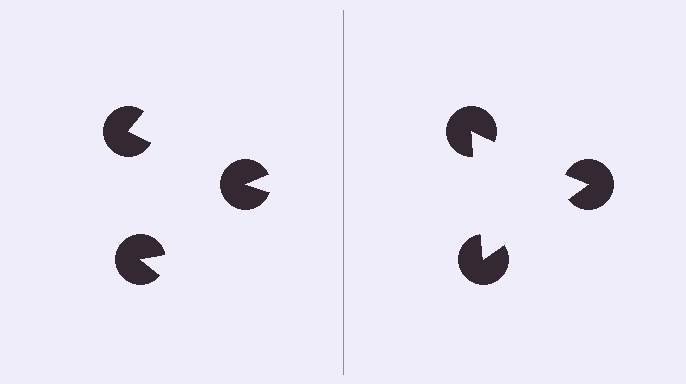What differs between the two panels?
The pac-man discs are positioned identically on both sides; only the wedge orientations differ. On the right they align to a triangle; on the left they are misaligned.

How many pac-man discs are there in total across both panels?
6 — 3 on each side.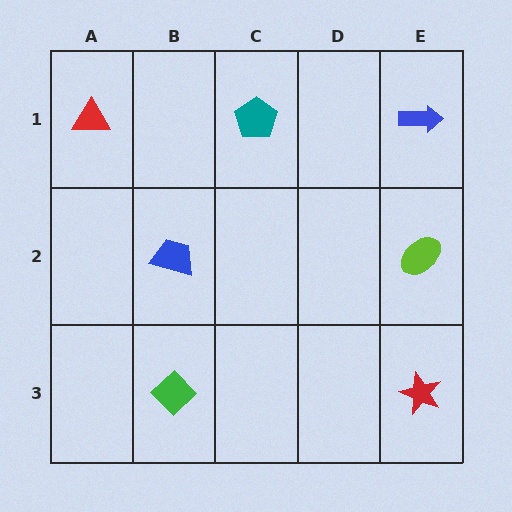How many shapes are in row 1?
3 shapes.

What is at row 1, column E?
A blue arrow.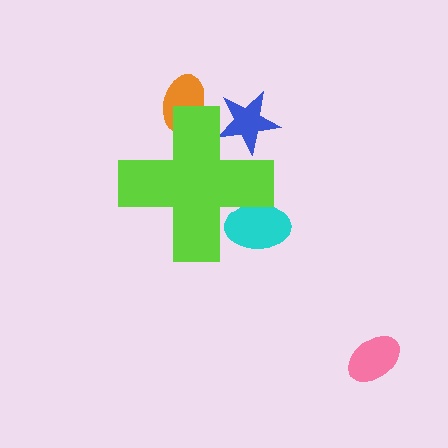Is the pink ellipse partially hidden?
No, the pink ellipse is fully visible.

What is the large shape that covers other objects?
A lime cross.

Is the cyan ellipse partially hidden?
Yes, the cyan ellipse is partially hidden behind the lime cross.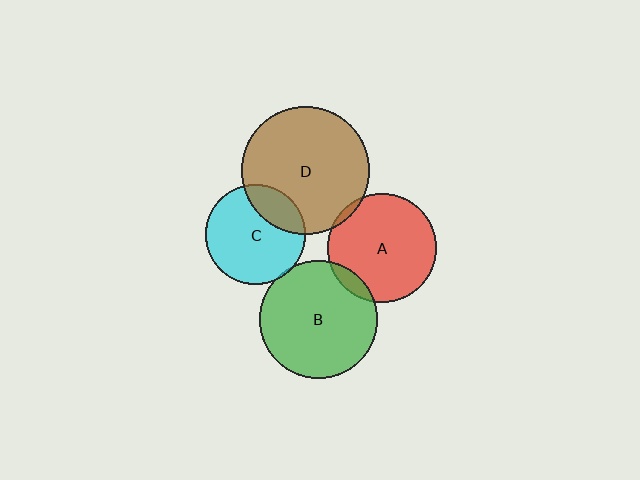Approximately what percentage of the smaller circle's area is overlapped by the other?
Approximately 10%.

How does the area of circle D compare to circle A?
Approximately 1.4 times.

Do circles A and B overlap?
Yes.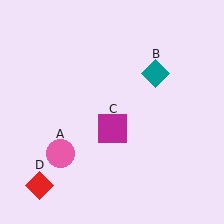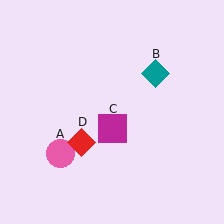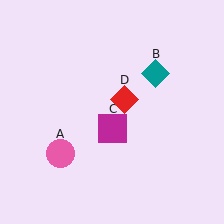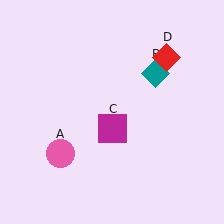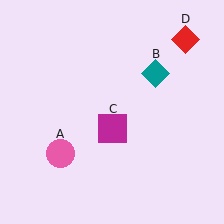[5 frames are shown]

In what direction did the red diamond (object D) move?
The red diamond (object D) moved up and to the right.